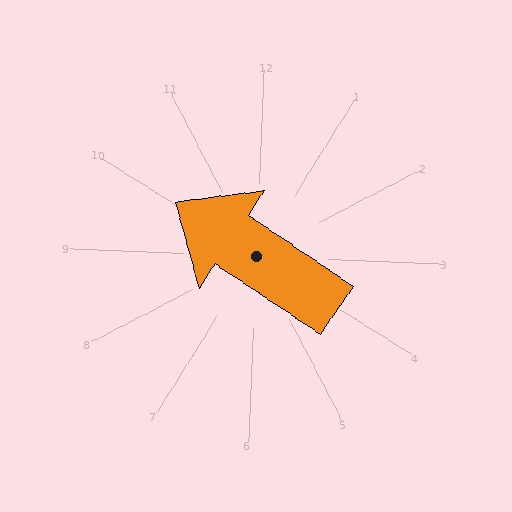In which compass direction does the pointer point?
Northwest.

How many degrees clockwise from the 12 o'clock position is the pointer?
Approximately 302 degrees.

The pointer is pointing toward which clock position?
Roughly 10 o'clock.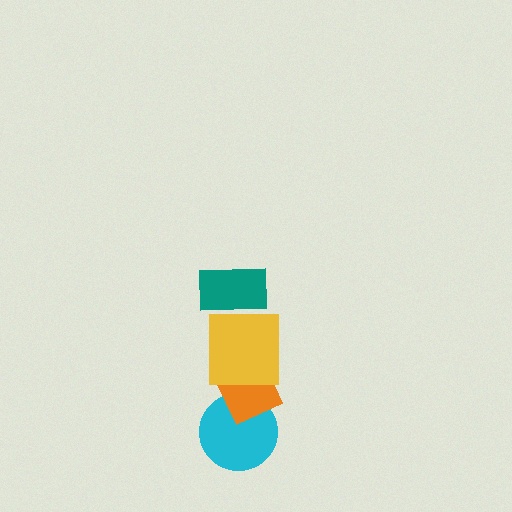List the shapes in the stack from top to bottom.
From top to bottom: the teal rectangle, the yellow square, the orange diamond, the cyan circle.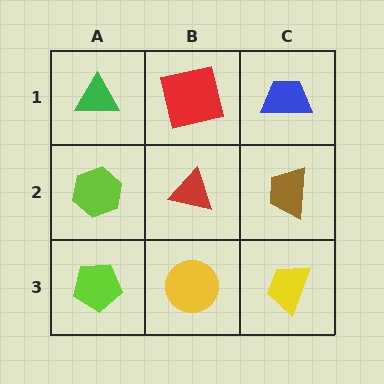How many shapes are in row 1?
3 shapes.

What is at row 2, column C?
A brown trapezoid.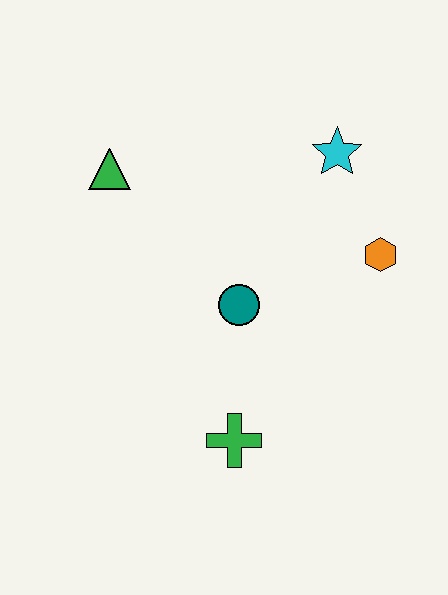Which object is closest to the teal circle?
The green cross is closest to the teal circle.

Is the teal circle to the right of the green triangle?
Yes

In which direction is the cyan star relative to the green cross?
The cyan star is above the green cross.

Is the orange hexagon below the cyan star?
Yes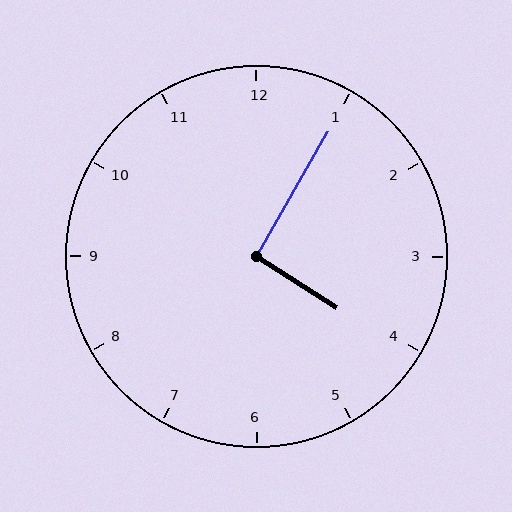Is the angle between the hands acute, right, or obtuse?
It is right.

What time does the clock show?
4:05.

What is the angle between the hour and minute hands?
Approximately 92 degrees.